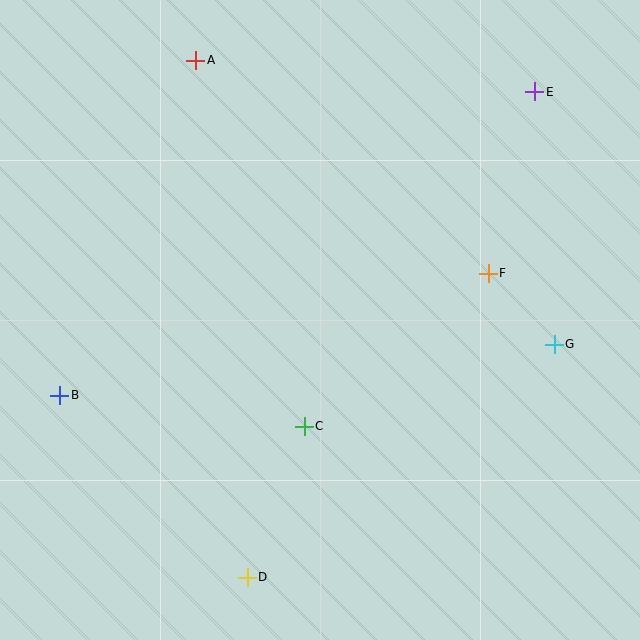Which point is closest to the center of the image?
Point C at (304, 426) is closest to the center.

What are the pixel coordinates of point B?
Point B is at (60, 395).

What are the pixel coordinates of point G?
Point G is at (554, 344).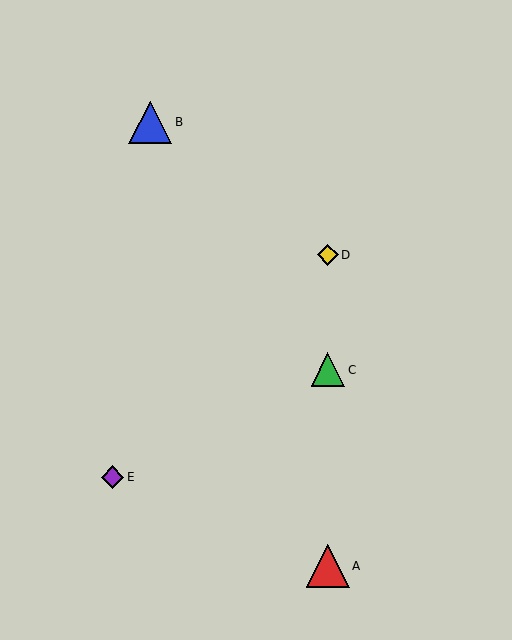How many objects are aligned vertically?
3 objects (A, C, D) are aligned vertically.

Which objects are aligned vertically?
Objects A, C, D are aligned vertically.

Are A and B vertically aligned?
No, A is at x≈328 and B is at x≈150.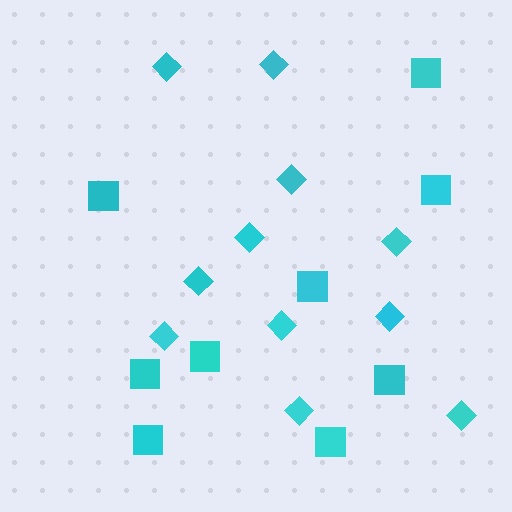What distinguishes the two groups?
There are 2 groups: one group of squares (9) and one group of diamonds (11).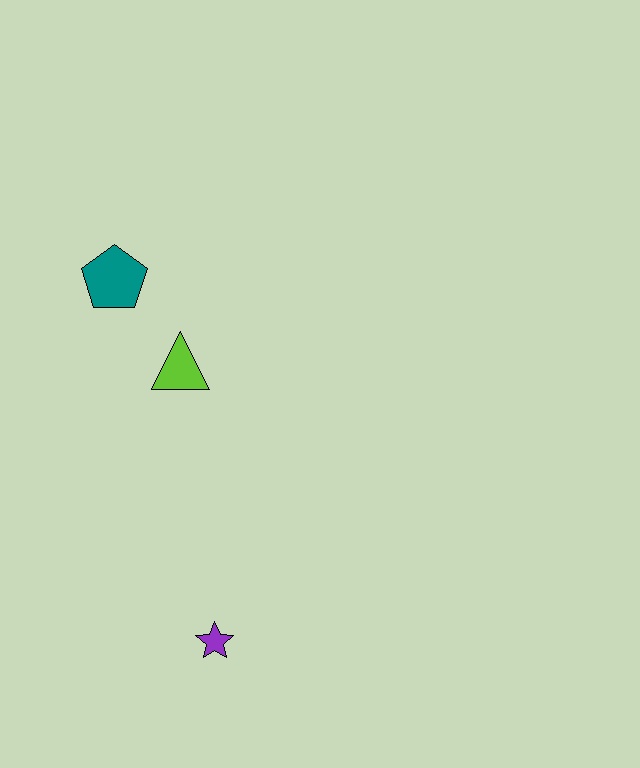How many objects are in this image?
There are 3 objects.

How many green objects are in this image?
There are no green objects.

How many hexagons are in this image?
There are no hexagons.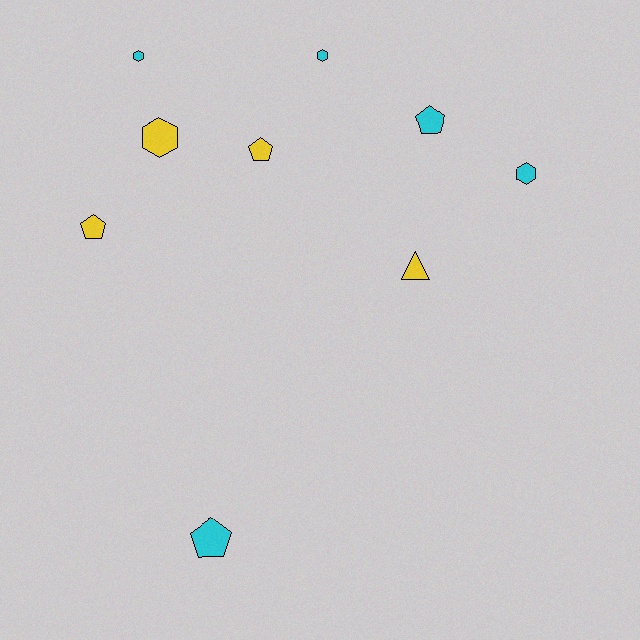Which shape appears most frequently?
Hexagon, with 4 objects.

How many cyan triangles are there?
There are no cyan triangles.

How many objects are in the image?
There are 9 objects.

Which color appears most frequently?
Cyan, with 5 objects.